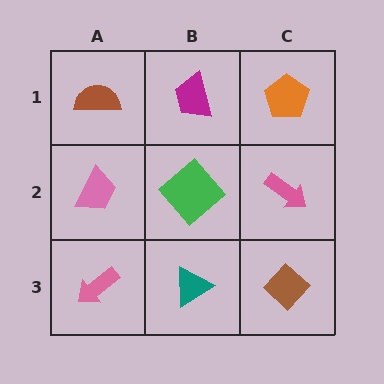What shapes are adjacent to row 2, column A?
A brown semicircle (row 1, column A), a pink arrow (row 3, column A), a green diamond (row 2, column B).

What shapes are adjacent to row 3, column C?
A pink arrow (row 2, column C), a teal triangle (row 3, column B).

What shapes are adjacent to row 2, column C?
An orange pentagon (row 1, column C), a brown diamond (row 3, column C), a green diamond (row 2, column B).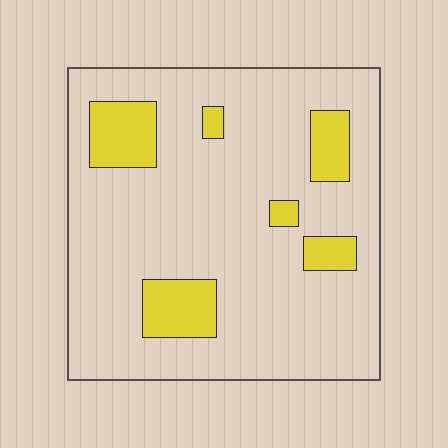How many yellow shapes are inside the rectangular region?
6.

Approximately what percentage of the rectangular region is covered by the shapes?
Approximately 15%.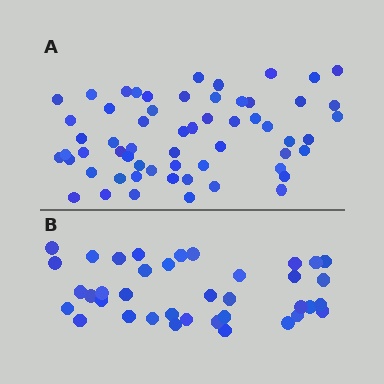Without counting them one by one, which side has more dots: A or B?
Region A (the top region) has more dots.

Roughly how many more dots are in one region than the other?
Region A has approximately 20 more dots than region B.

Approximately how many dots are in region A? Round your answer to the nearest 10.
About 60 dots. (The exact count is 59, which rounds to 60.)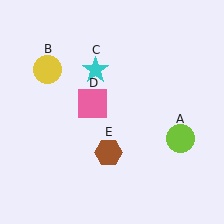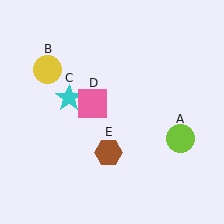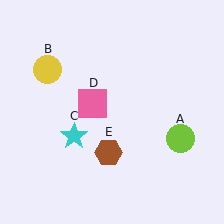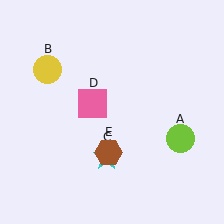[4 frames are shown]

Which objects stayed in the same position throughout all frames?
Lime circle (object A) and yellow circle (object B) and pink square (object D) and brown hexagon (object E) remained stationary.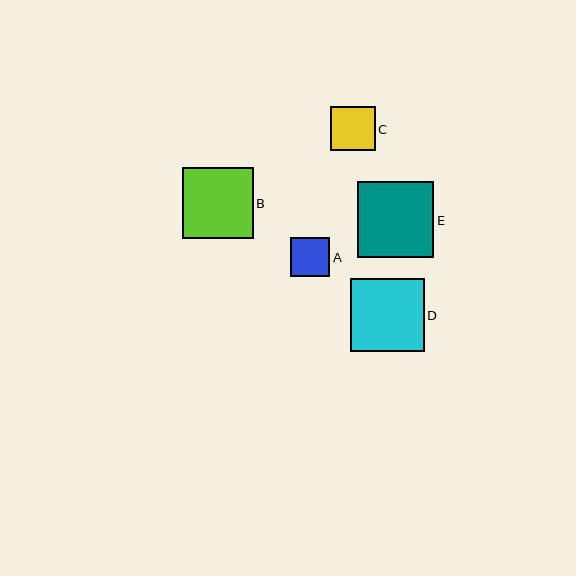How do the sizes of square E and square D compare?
Square E and square D are approximately the same size.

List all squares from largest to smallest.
From largest to smallest: E, D, B, C, A.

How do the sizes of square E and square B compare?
Square E and square B are approximately the same size.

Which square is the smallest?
Square A is the smallest with a size of approximately 39 pixels.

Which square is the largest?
Square E is the largest with a size of approximately 76 pixels.